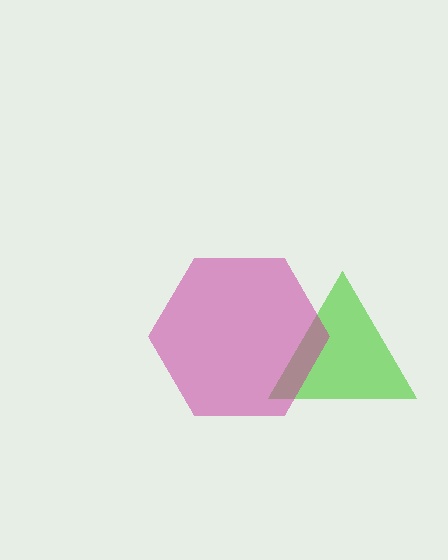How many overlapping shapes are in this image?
There are 2 overlapping shapes in the image.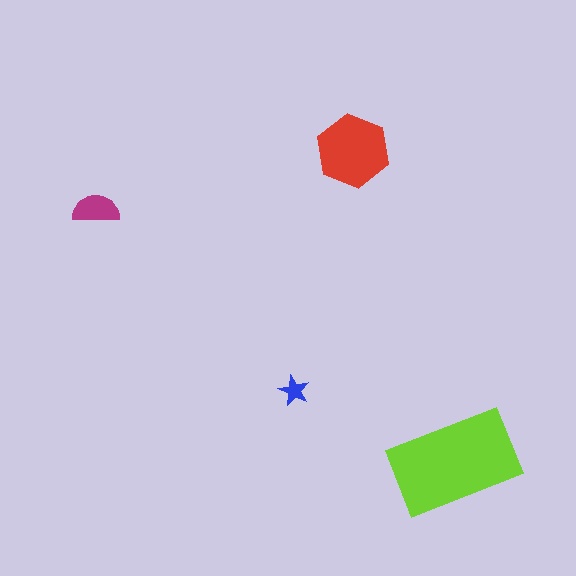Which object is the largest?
The lime rectangle.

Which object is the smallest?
The blue star.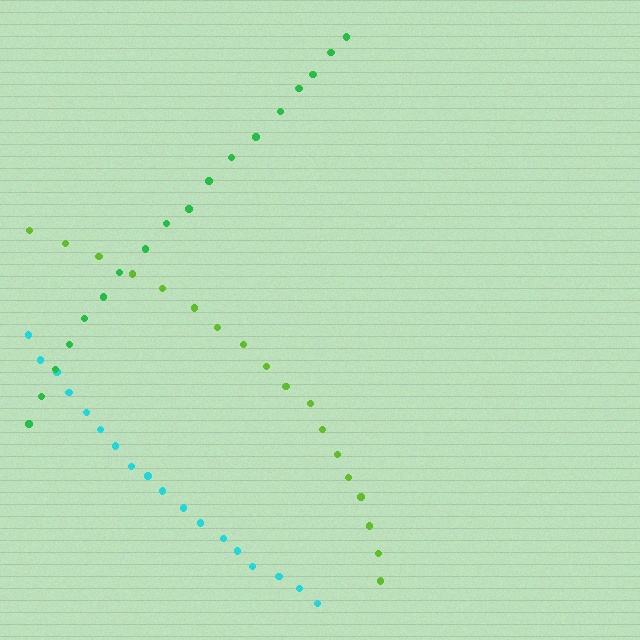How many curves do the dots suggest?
There are 3 distinct paths.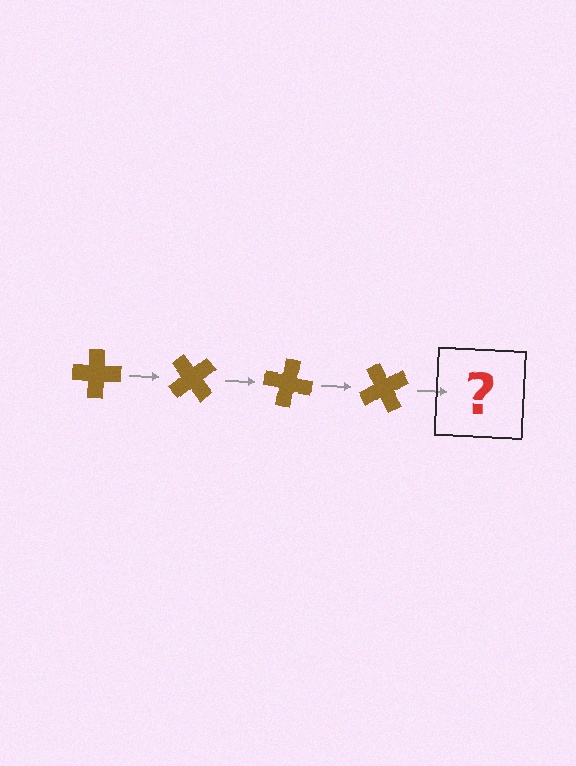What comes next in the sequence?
The next element should be a brown cross rotated 200 degrees.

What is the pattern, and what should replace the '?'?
The pattern is that the cross rotates 50 degrees each step. The '?' should be a brown cross rotated 200 degrees.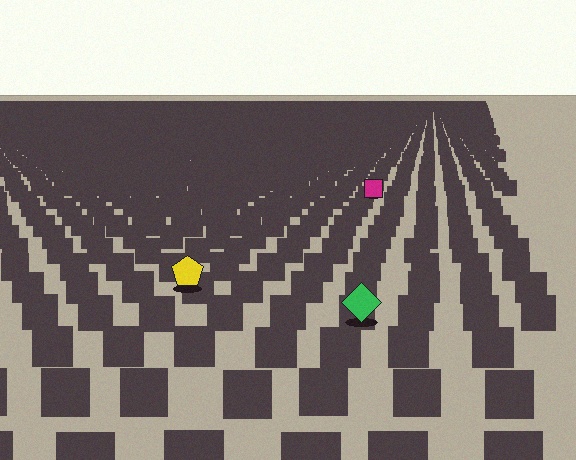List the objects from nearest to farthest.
From nearest to farthest: the green diamond, the yellow pentagon, the magenta square.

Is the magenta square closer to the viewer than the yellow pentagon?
No. The yellow pentagon is closer — you can tell from the texture gradient: the ground texture is coarser near it.